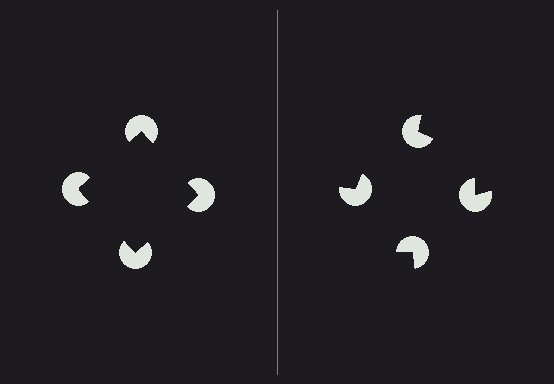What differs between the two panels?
The pac-man discs are positioned identically on both sides; only the wedge orientations differ. On the left they align to a square; on the right they are misaligned.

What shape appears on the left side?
An illusory square.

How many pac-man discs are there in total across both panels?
8 — 4 on each side.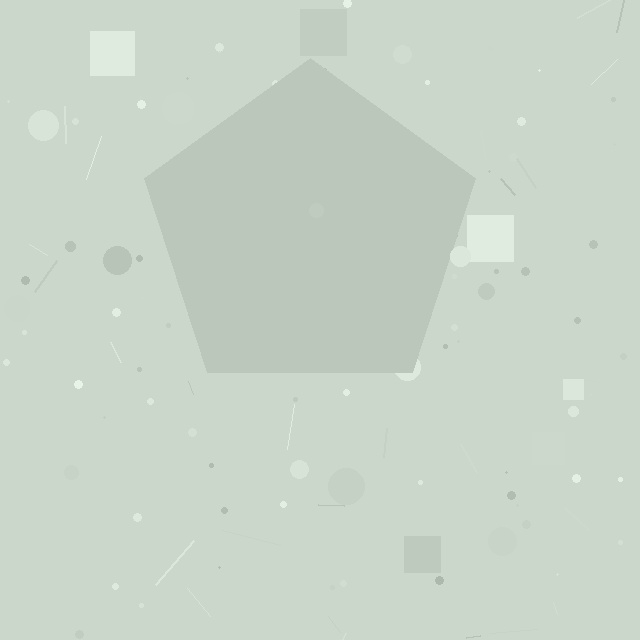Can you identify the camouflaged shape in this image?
The camouflaged shape is a pentagon.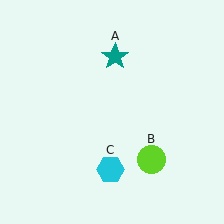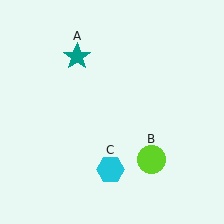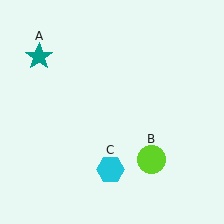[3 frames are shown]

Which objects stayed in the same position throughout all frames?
Lime circle (object B) and cyan hexagon (object C) remained stationary.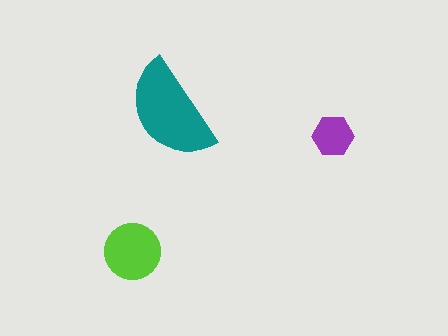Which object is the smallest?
The purple hexagon.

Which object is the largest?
The teal semicircle.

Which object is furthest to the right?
The purple hexagon is rightmost.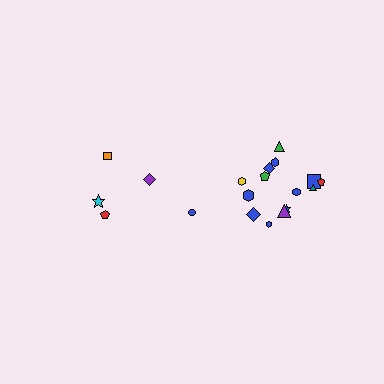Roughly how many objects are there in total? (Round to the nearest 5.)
Roughly 20 objects in total.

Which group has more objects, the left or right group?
The right group.